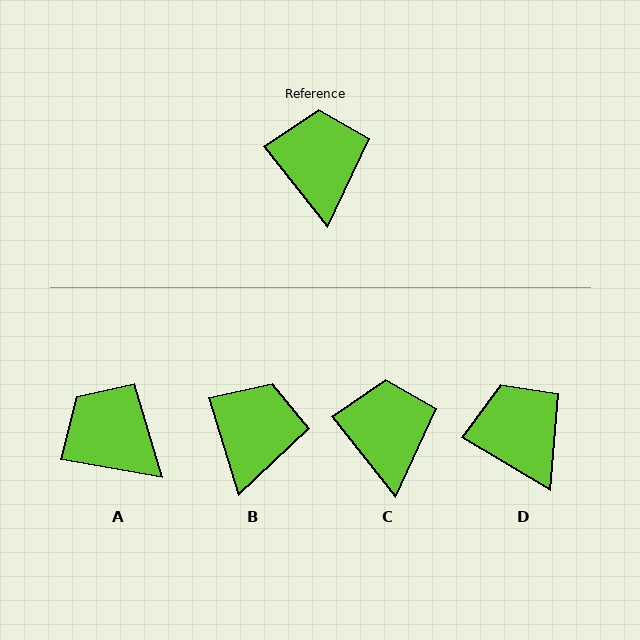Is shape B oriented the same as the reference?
No, it is off by about 22 degrees.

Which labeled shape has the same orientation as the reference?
C.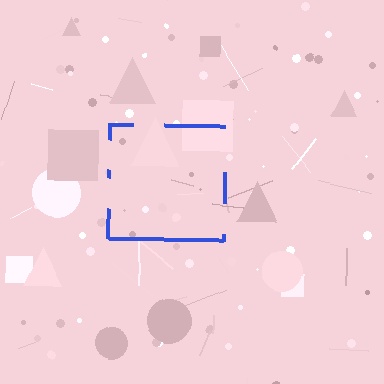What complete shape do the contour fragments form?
The contour fragments form a square.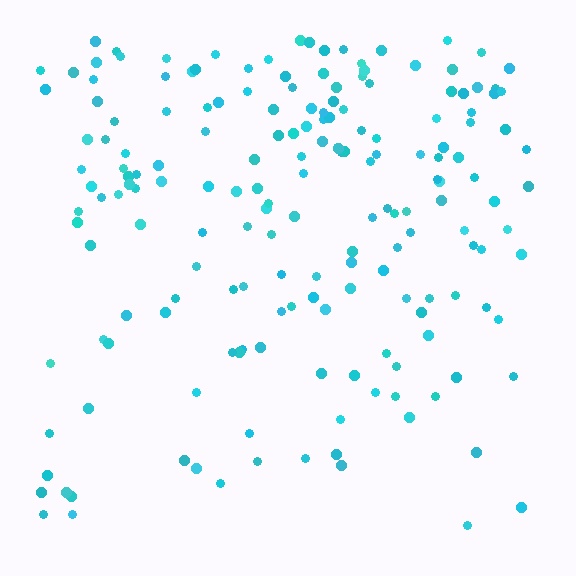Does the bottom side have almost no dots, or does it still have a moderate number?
Still a moderate number, just noticeably fewer than the top.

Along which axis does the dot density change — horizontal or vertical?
Vertical.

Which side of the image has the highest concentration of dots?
The top.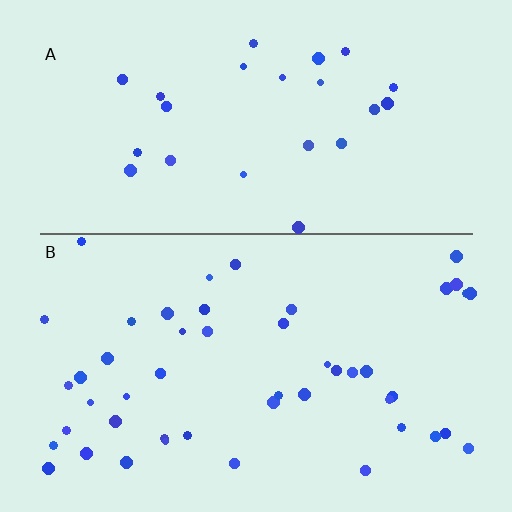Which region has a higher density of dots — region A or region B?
B (the bottom).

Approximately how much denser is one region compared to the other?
Approximately 2.0× — region B over region A.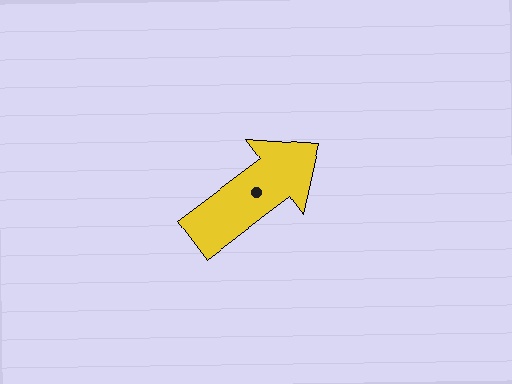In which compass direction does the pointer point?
Northeast.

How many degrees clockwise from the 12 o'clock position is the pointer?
Approximately 53 degrees.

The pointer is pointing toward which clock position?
Roughly 2 o'clock.